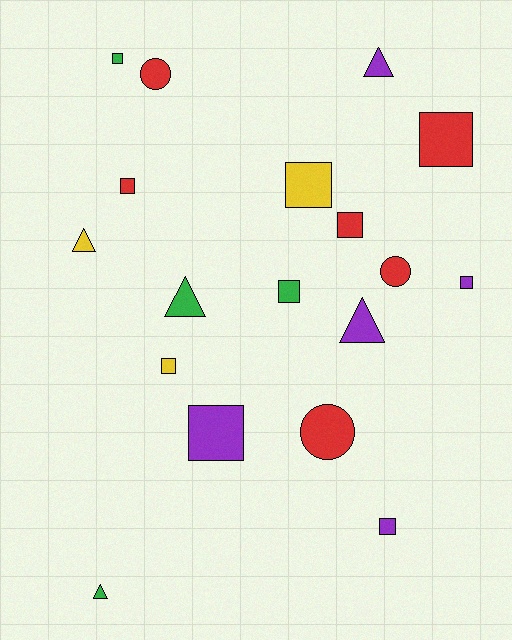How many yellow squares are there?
There are 2 yellow squares.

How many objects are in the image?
There are 18 objects.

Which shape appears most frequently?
Square, with 10 objects.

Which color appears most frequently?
Red, with 6 objects.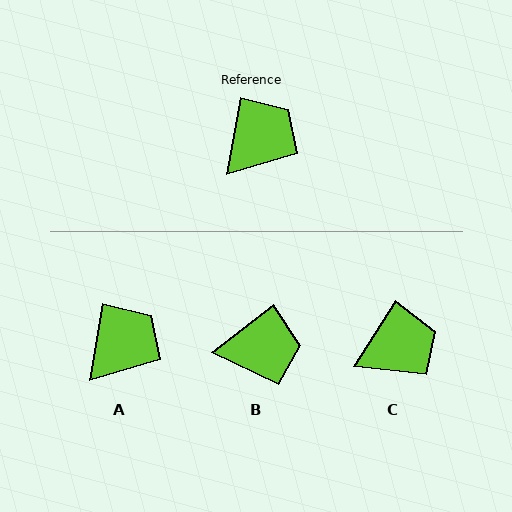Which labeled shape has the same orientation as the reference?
A.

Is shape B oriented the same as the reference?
No, it is off by about 42 degrees.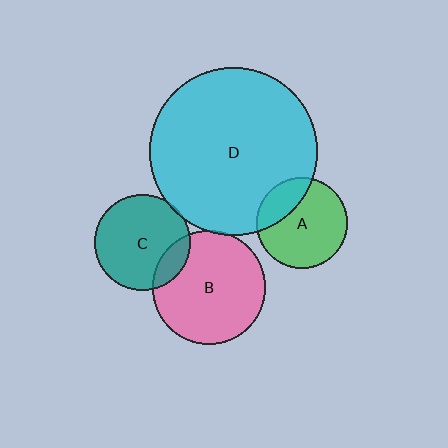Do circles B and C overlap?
Yes.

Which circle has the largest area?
Circle D (cyan).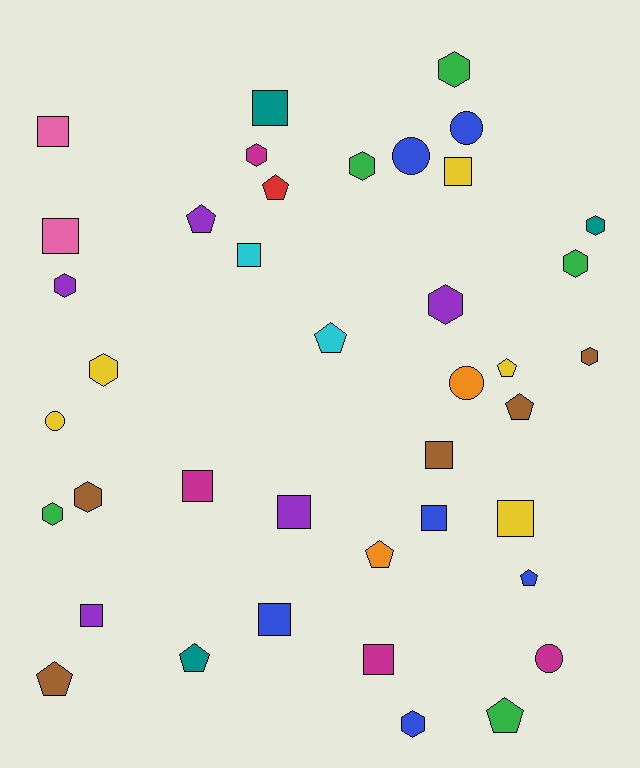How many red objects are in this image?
There is 1 red object.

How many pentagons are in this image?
There are 10 pentagons.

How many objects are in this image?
There are 40 objects.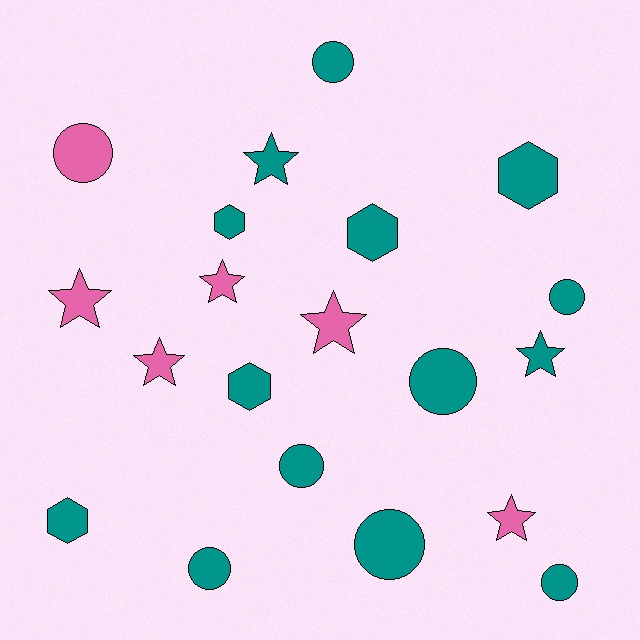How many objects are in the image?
There are 20 objects.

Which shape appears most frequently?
Circle, with 8 objects.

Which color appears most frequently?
Teal, with 14 objects.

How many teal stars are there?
There are 2 teal stars.